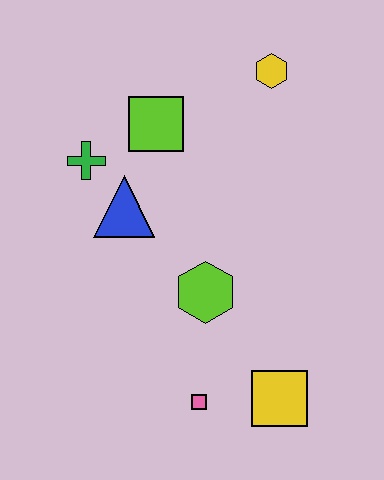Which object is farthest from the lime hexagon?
The yellow hexagon is farthest from the lime hexagon.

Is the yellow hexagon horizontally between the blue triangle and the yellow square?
Yes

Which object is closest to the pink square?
The yellow square is closest to the pink square.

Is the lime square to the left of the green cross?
No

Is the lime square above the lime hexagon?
Yes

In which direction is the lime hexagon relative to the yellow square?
The lime hexagon is above the yellow square.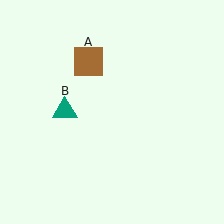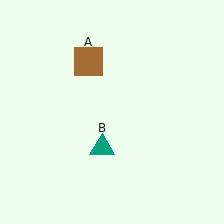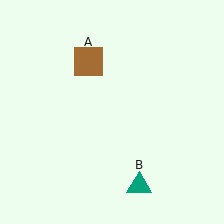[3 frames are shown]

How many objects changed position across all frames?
1 object changed position: teal triangle (object B).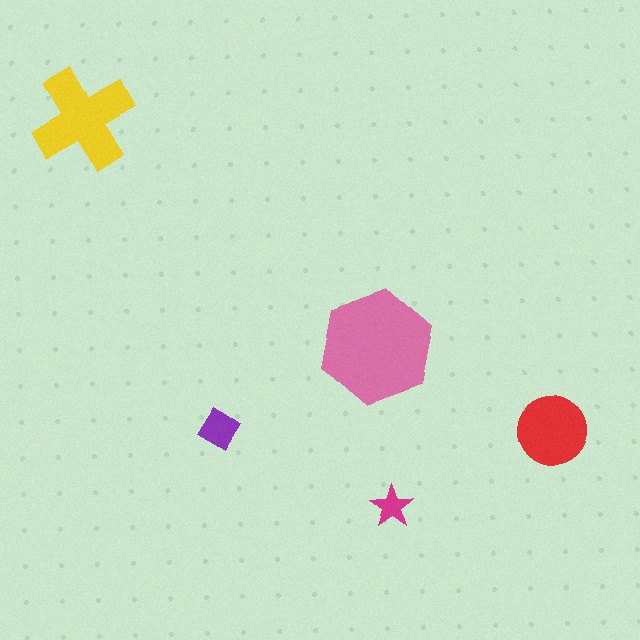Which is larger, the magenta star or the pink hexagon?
The pink hexagon.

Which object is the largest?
The pink hexagon.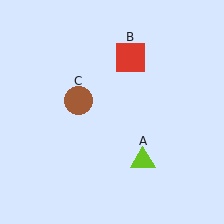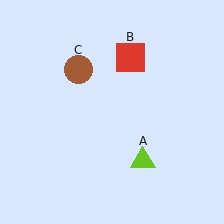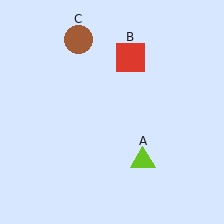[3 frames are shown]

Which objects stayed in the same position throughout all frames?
Lime triangle (object A) and red square (object B) remained stationary.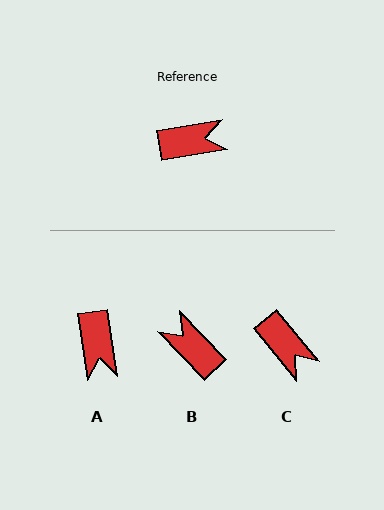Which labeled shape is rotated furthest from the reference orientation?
B, about 124 degrees away.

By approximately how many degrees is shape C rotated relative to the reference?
Approximately 60 degrees clockwise.